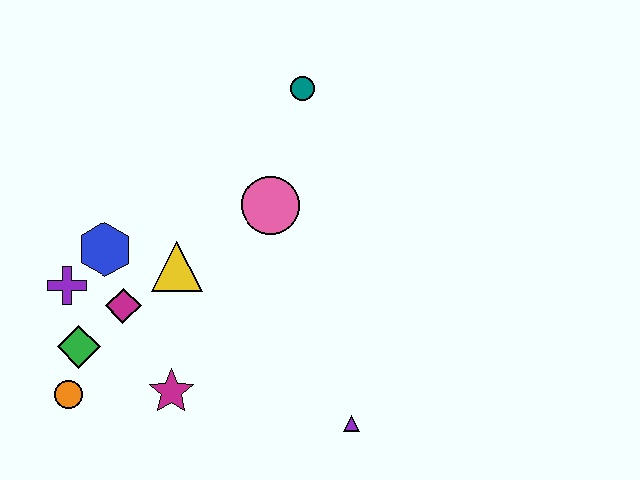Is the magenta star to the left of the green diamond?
No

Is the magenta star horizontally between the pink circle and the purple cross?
Yes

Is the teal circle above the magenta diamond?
Yes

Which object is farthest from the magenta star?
The teal circle is farthest from the magenta star.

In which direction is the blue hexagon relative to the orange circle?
The blue hexagon is above the orange circle.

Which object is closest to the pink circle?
The yellow triangle is closest to the pink circle.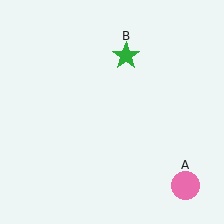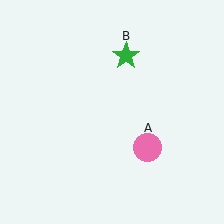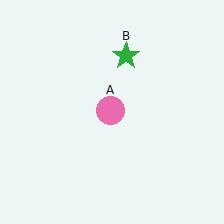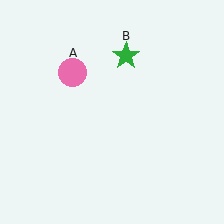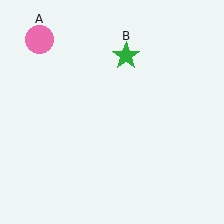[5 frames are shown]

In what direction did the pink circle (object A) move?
The pink circle (object A) moved up and to the left.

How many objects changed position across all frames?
1 object changed position: pink circle (object A).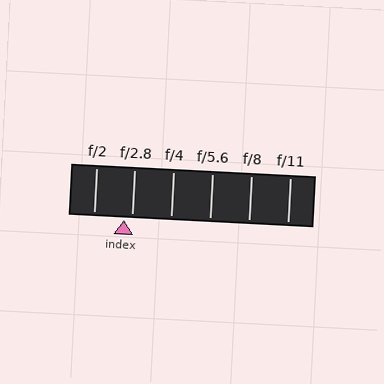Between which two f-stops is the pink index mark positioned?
The index mark is between f/2 and f/2.8.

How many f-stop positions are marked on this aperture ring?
There are 6 f-stop positions marked.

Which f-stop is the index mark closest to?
The index mark is closest to f/2.8.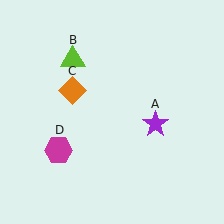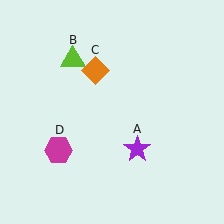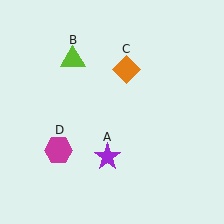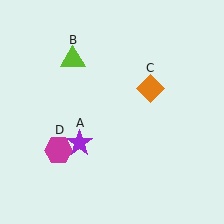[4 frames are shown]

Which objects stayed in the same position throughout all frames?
Lime triangle (object B) and magenta hexagon (object D) remained stationary.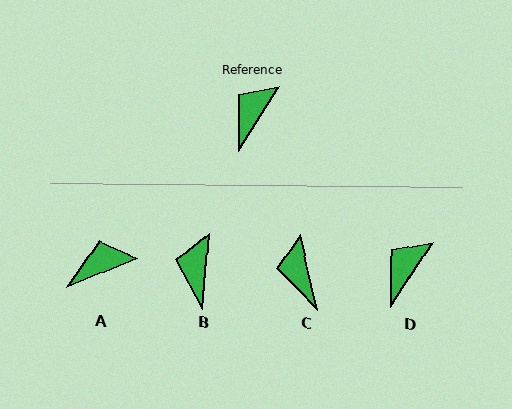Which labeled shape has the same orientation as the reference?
D.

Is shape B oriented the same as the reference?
No, it is off by about 28 degrees.